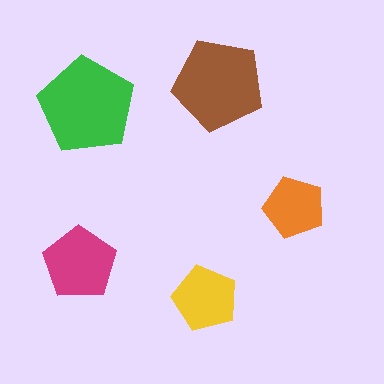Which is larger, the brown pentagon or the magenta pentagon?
The brown one.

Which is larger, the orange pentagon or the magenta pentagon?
The magenta one.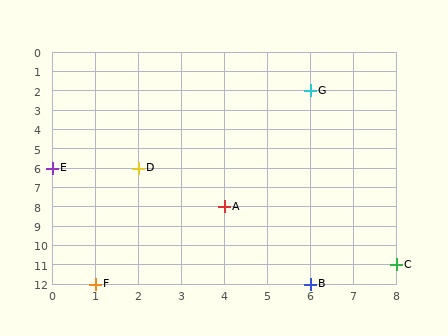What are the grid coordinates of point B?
Point B is at grid coordinates (6, 12).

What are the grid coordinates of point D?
Point D is at grid coordinates (2, 6).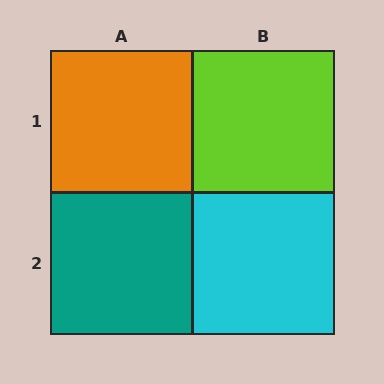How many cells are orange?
1 cell is orange.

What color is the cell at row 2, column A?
Teal.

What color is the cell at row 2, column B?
Cyan.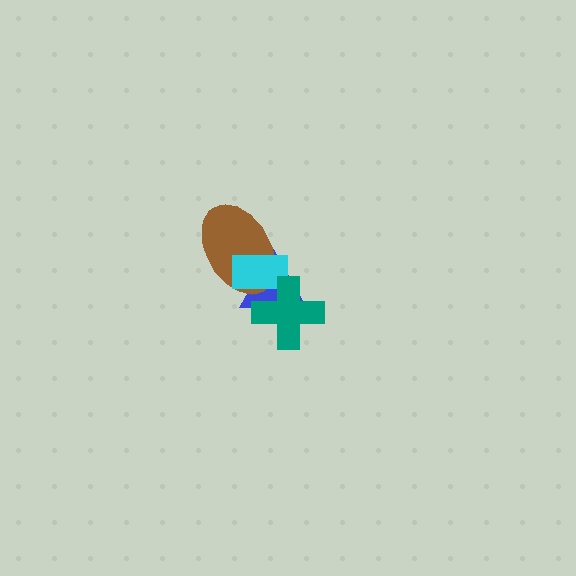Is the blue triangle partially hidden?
Yes, it is partially covered by another shape.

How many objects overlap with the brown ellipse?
2 objects overlap with the brown ellipse.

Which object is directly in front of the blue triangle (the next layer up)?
The brown ellipse is directly in front of the blue triangle.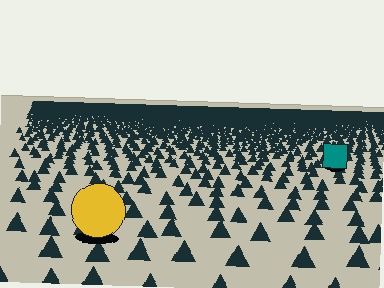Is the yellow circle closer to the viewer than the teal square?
Yes. The yellow circle is closer — you can tell from the texture gradient: the ground texture is coarser near it.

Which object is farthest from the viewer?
The teal square is farthest from the viewer. It appears smaller and the ground texture around it is denser.